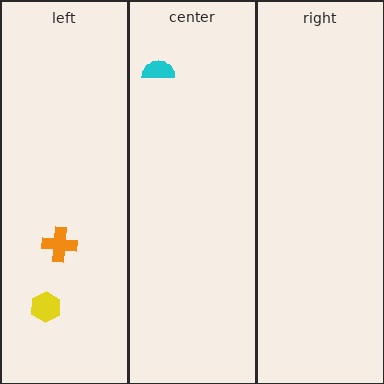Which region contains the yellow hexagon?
The left region.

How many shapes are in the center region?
1.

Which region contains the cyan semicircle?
The center region.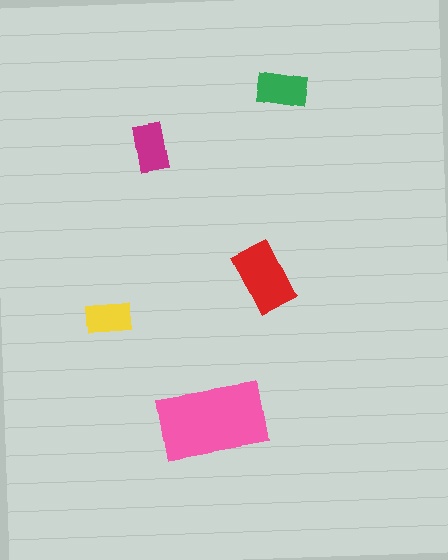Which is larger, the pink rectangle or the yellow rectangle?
The pink one.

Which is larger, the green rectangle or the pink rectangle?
The pink one.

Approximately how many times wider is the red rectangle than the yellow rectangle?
About 1.5 times wider.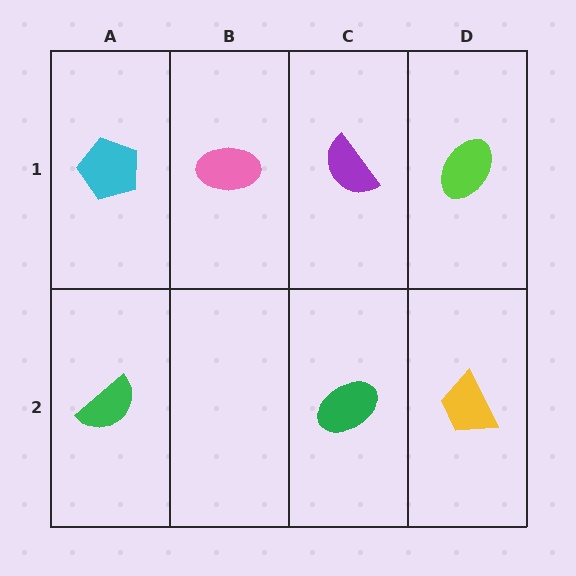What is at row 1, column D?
A lime ellipse.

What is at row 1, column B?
A pink ellipse.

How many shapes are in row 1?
4 shapes.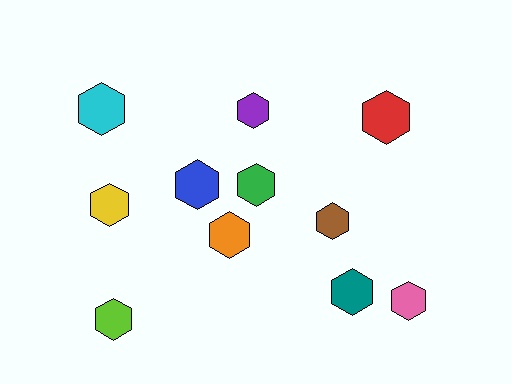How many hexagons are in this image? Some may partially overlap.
There are 11 hexagons.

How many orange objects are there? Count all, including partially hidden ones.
There is 1 orange object.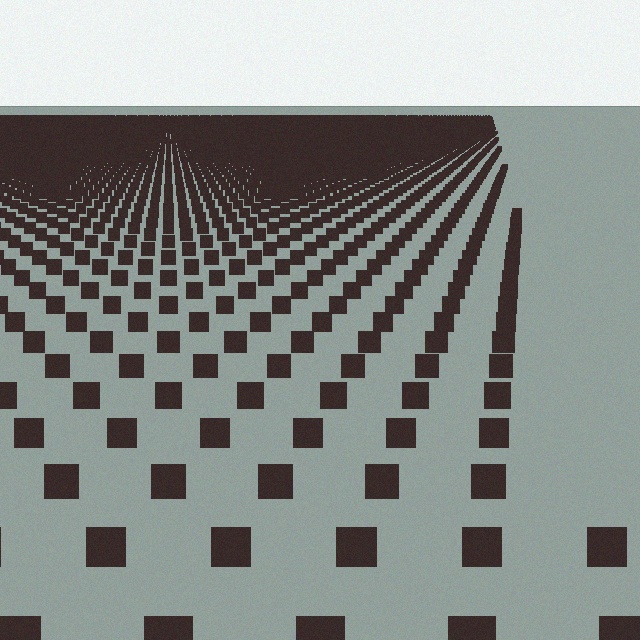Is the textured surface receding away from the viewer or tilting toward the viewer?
The surface is receding away from the viewer. Texture elements get smaller and denser toward the top.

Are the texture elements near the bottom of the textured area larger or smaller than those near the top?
Larger. Near the bottom, elements are closer to the viewer and appear at a bigger on-screen size.